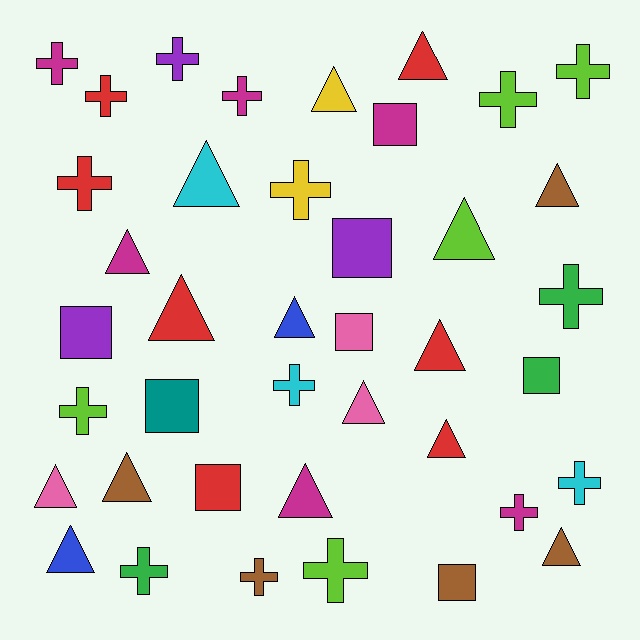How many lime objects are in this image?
There are 5 lime objects.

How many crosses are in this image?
There are 16 crosses.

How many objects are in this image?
There are 40 objects.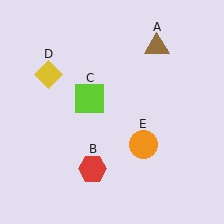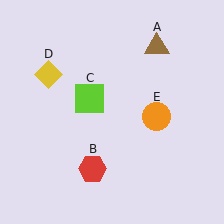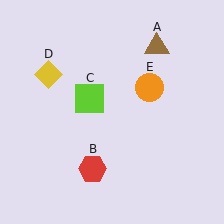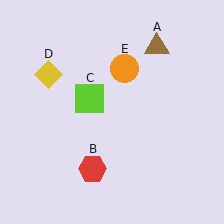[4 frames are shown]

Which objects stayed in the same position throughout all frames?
Brown triangle (object A) and red hexagon (object B) and lime square (object C) and yellow diamond (object D) remained stationary.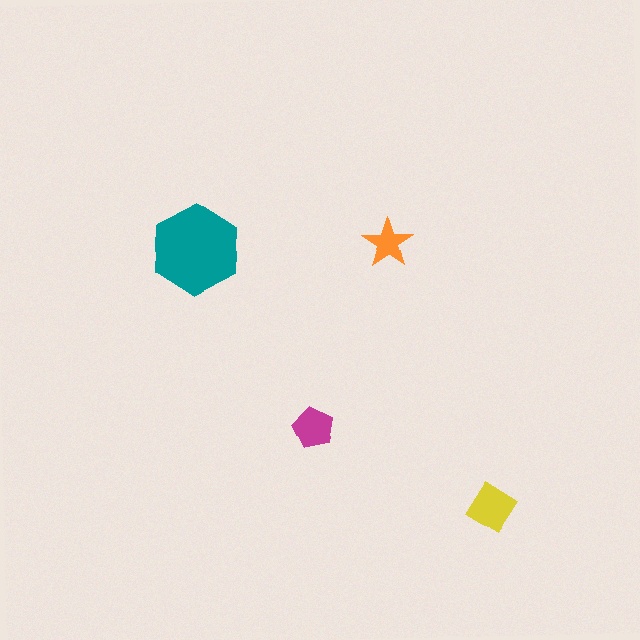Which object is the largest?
The teal hexagon.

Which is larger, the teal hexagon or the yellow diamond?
The teal hexagon.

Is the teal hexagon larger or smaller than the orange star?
Larger.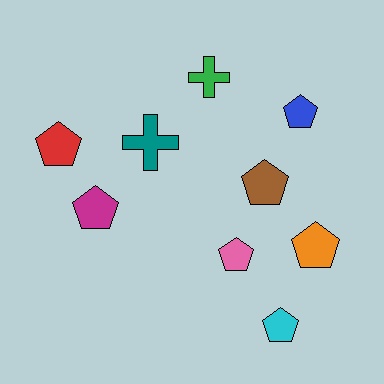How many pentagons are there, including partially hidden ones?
There are 7 pentagons.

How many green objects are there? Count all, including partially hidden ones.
There is 1 green object.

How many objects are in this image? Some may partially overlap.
There are 9 objects.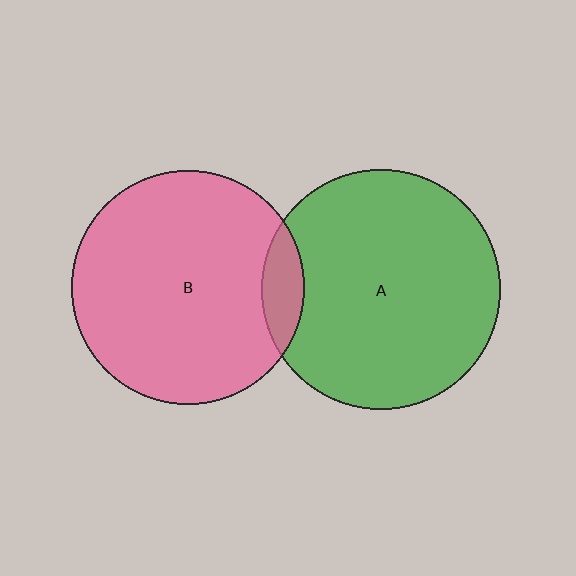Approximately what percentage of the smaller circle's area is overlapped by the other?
Approximately 10%.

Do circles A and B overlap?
Yes.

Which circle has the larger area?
Circle A (green).